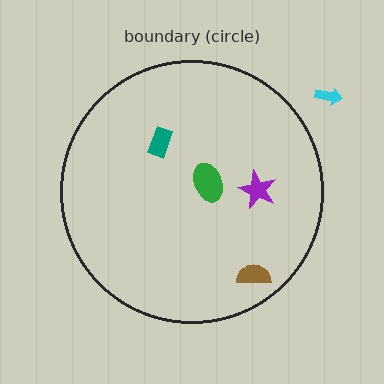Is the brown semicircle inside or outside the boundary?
Inside.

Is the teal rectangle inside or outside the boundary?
Inside.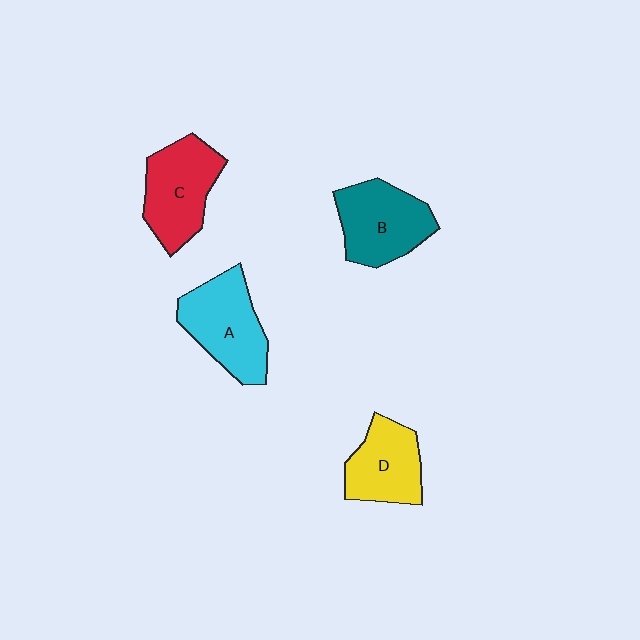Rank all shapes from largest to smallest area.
From largest to smallest: A (cyan), C (red), B (teal), D (yellow).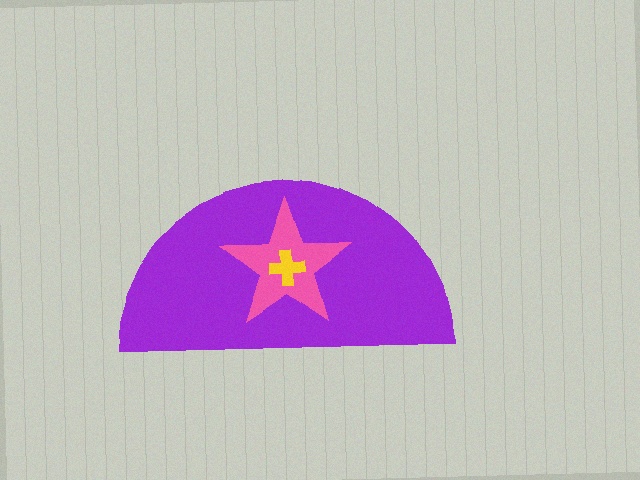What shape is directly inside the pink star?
The yellow cross.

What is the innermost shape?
The yellow cross.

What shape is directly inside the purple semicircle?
The pink star.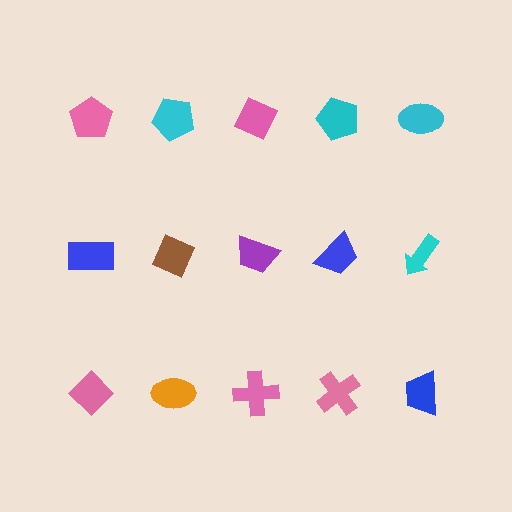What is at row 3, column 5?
A blue trapezoid.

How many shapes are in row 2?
5 shapes.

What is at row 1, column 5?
A cyan ellipse.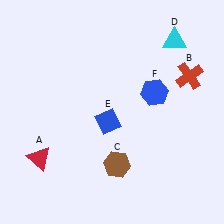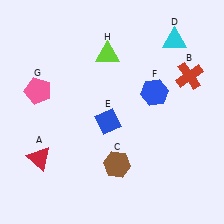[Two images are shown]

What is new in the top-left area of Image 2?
A pink pentagon (G) was added in the top-left area of Image 2.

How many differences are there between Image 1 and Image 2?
There are 2 differences between the two images.